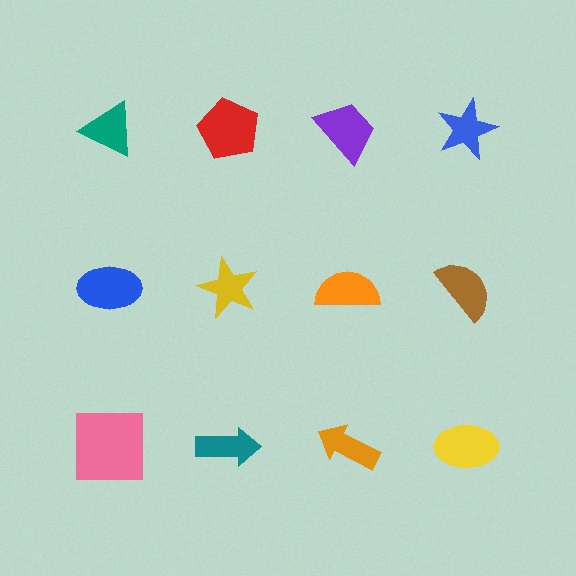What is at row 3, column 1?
A pink square.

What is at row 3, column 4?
A yellow ellipse.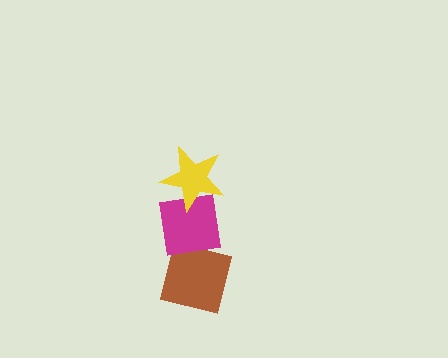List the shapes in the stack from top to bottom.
From top to bottom: the yellow star, the magenta square, the brown square.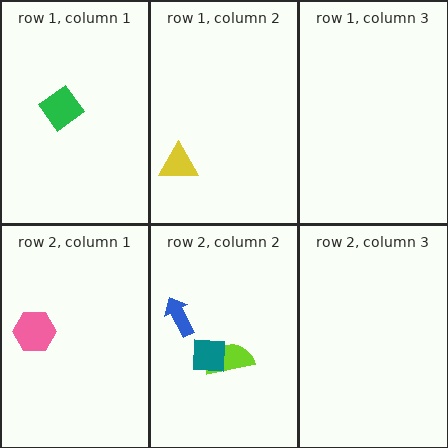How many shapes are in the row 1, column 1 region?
1.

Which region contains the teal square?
The row 2, column 2 region.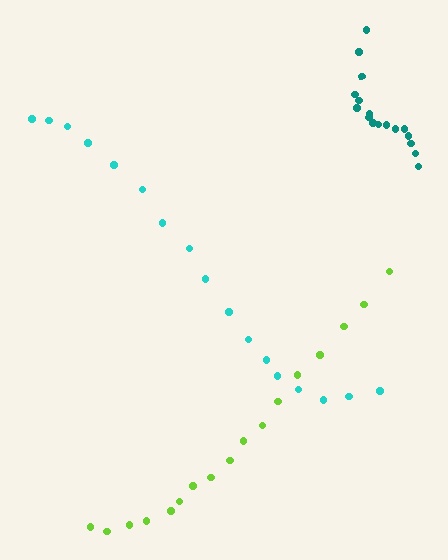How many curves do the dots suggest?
There are 3 distinct paths.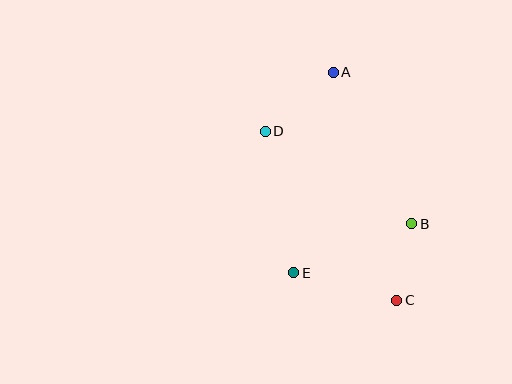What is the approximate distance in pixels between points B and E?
The distance between B and E is approximately 128 pixels.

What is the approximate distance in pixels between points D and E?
The distance between D and E is approximately 144 pixels.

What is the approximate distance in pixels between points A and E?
The distance between A and E is approximately 205 pixels.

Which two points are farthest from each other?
Points A and C are farthest from each other.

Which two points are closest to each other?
Points B and C are closest to each other.